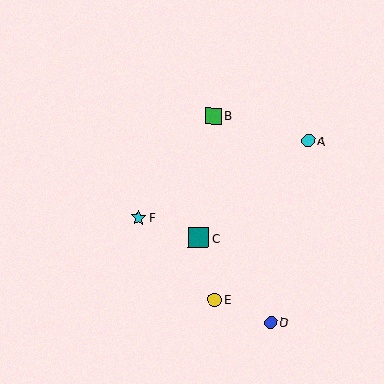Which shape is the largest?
The teal square (labeled C) is the largest.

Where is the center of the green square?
The center of the green square is at (214, 116).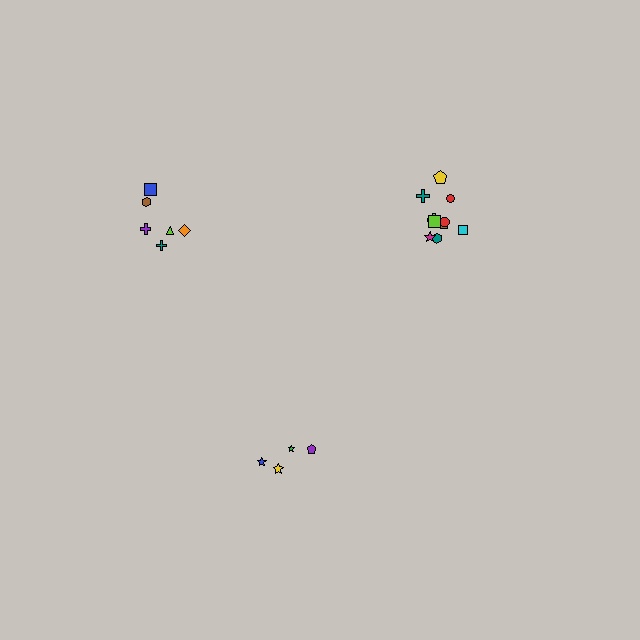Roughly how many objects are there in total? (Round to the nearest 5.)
Roughly 20 objects in total.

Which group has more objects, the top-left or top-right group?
The top-right group.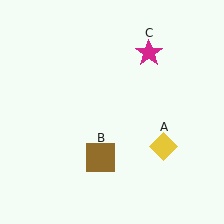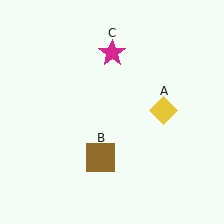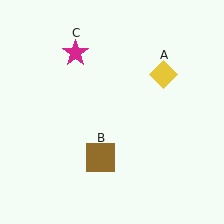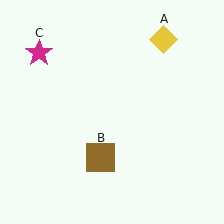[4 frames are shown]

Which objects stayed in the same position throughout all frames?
Brown square (object B) remained stationary.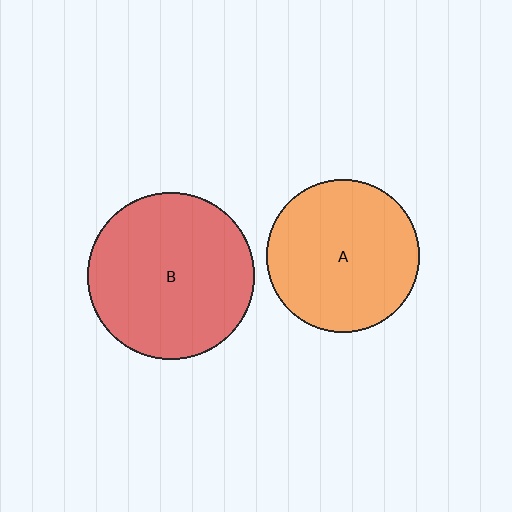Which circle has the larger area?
Circle B (red).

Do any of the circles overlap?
No, none of the circles overlap.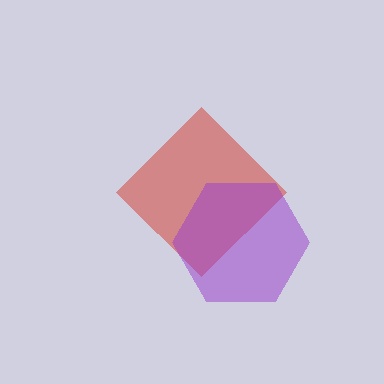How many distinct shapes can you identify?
There are 2 distinct shapes: a red diamond, a purple hexagon.